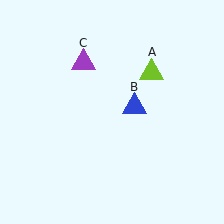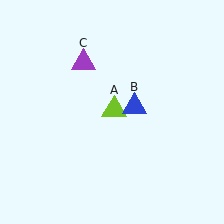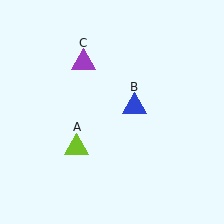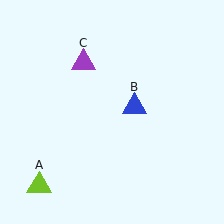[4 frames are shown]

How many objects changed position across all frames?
1 object changed position: lime triangle (object A).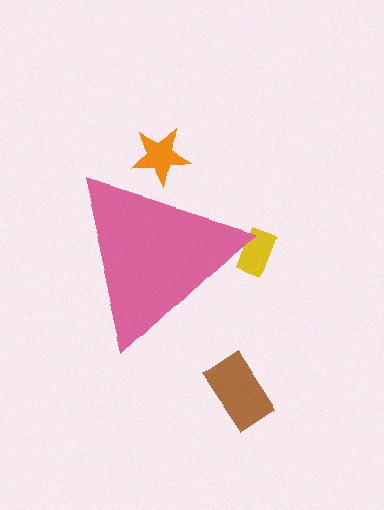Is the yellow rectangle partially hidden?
Yes, the yellow rectangle is partially hidden behind the pink triangle.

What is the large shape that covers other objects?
A pink triangle.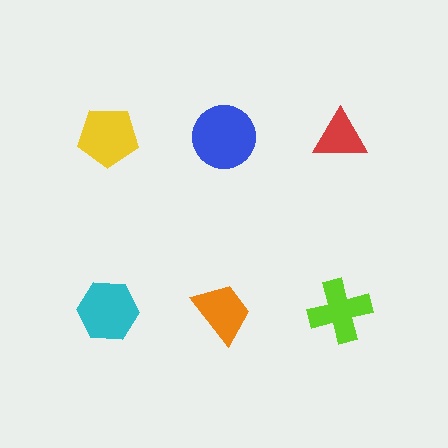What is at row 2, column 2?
An orange trapezoid.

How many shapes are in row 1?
3 shapes.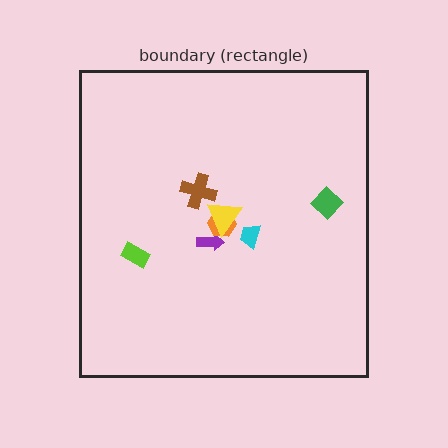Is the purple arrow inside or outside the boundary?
Inside.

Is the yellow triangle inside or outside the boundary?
Inside.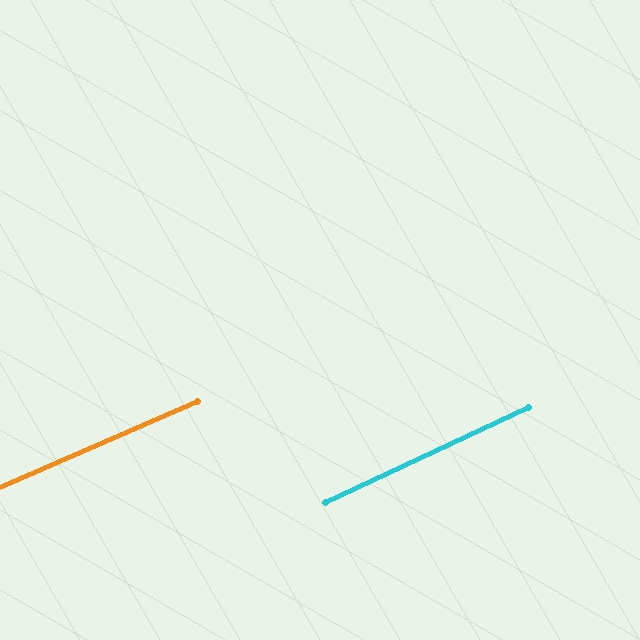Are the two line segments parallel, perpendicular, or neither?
Parallel — their directions differ by only 1.7°.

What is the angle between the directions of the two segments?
Approximately 2 degrees.